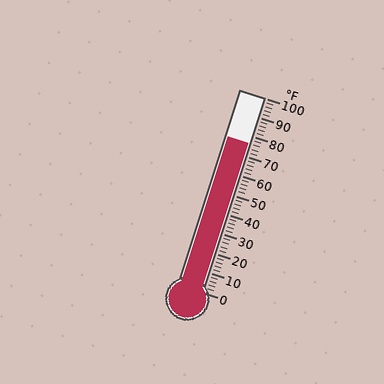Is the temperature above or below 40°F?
The temperature is above 40°F.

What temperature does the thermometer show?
The thermometer shows approximately 76°F.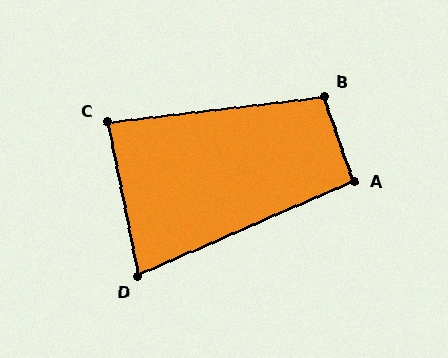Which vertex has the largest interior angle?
B, at approximately 102 degrees.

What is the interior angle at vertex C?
Approximately 85 degrees (approximately right).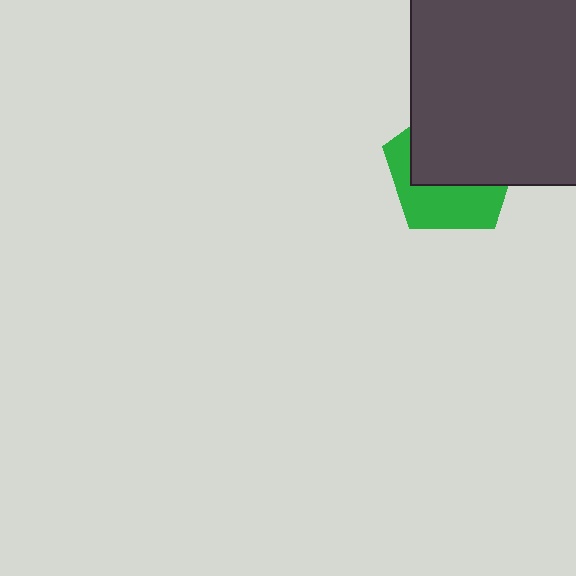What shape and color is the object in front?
The object in front is a dark gray square.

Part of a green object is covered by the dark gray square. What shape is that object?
It is a pentagon.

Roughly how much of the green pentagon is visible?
A small part of it is visible (roughly 43%).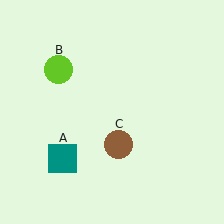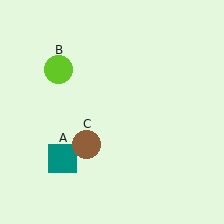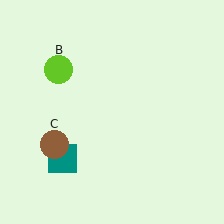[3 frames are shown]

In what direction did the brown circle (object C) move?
The brown circle (object C) moved left.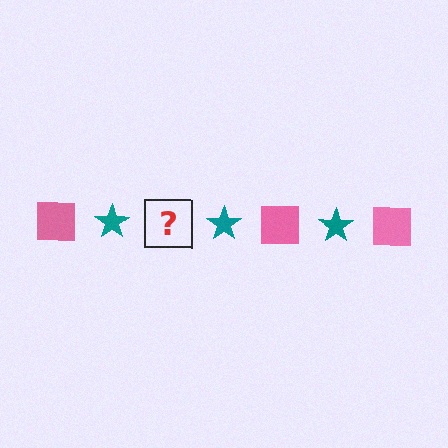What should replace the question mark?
The question mark should be replaced with a pink square.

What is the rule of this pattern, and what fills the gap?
The rule is that the pattern alternates between pink square and teal star. The gap should be filled with a pink square.